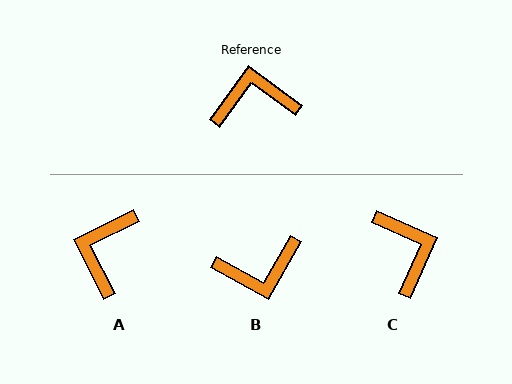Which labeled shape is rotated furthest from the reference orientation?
B, about 173 degrees away.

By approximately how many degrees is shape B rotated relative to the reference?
Approximately 173 degrees clockwise.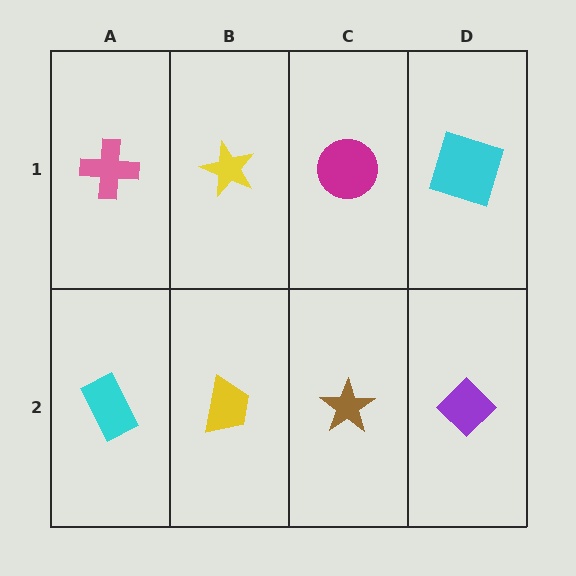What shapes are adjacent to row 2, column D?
A cyan square (row 1, column D), a brown star (row 2, column C).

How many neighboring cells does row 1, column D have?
2.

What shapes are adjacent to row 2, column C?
A magenta circle (row 1, column C), a yellow trapezoid (row 2, column B), a purple diamond (row 2, column D).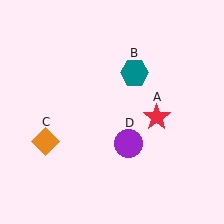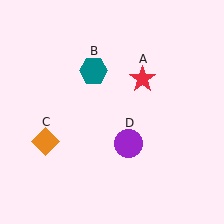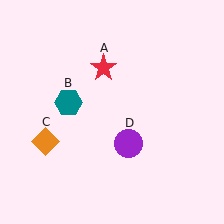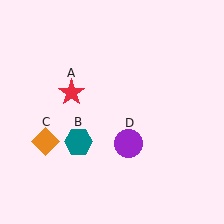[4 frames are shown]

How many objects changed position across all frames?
2 objects changed position: red star (object A), teal hexagon (object B).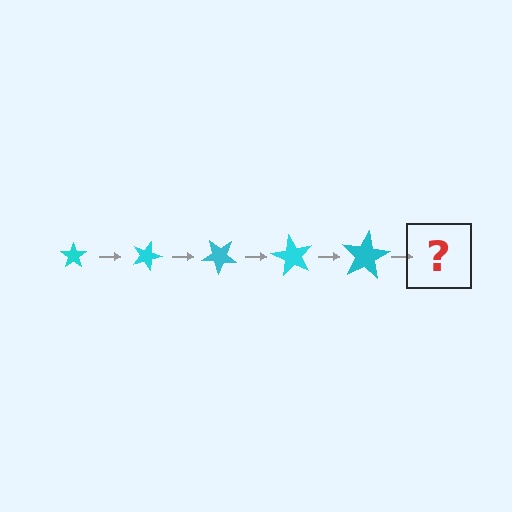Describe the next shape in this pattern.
It should be a star, larger than the previous one and rotated 100 degrees from the start.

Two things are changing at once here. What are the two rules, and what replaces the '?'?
The two rules are that the star grows larger each step and it rotates 20 degrees each step. The '?' should be a star, larger than the previous one and rotated 100 degrees from the start.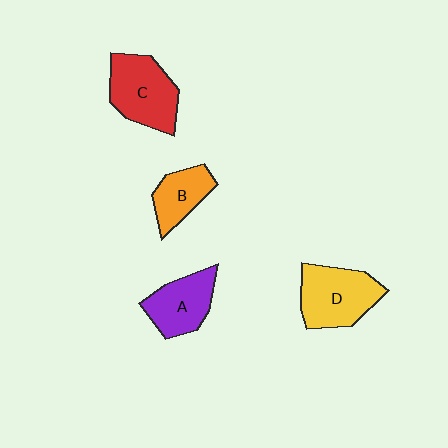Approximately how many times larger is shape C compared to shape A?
Approximately 1.2 times.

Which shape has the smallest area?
Shape B (orange).